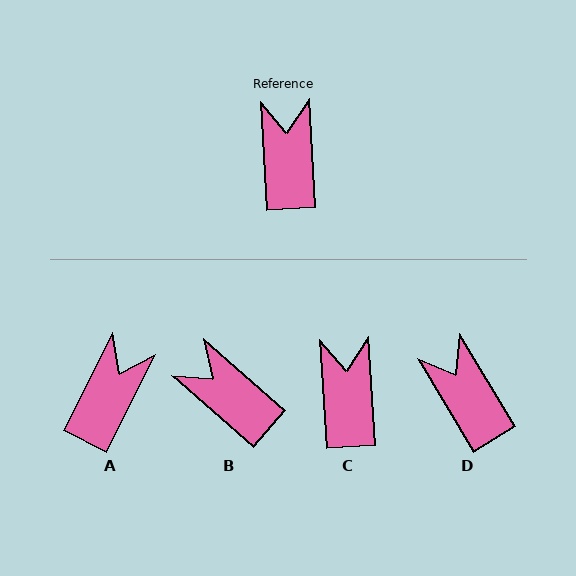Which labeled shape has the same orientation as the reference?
C.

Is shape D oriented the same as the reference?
No, it is off by about 28 degrees.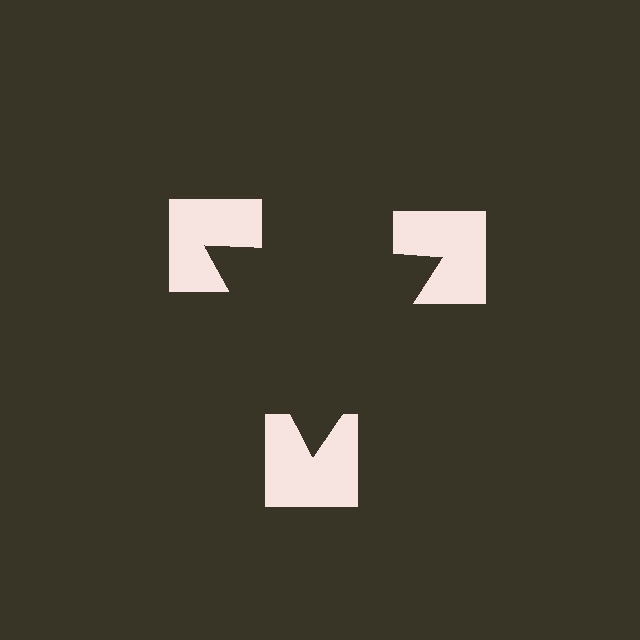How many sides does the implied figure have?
3 sides.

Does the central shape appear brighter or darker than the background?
It typically appears slightly darker than the background, even though no actual brightness change is drawn.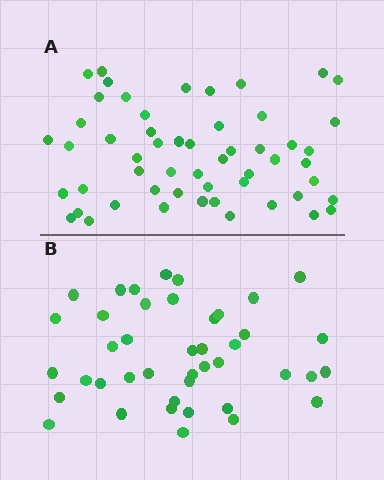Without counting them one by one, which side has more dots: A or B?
Region A (the top region) has more dots.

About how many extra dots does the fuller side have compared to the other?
Region A has roughly 12 or so more dots than region B.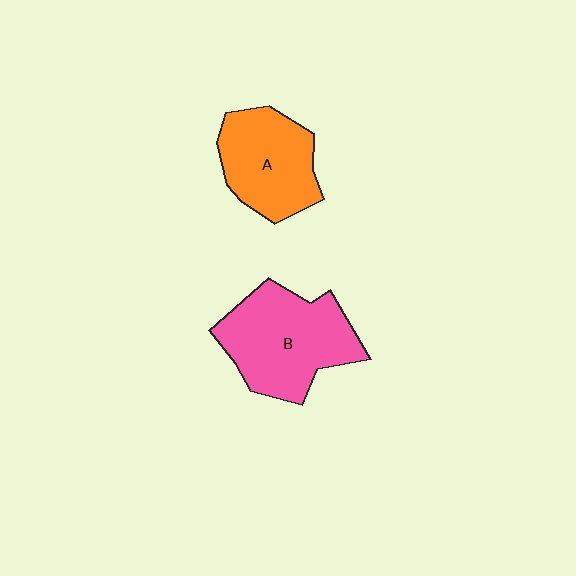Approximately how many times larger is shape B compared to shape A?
Approximately 1.3 times.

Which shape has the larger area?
Shape B (pink).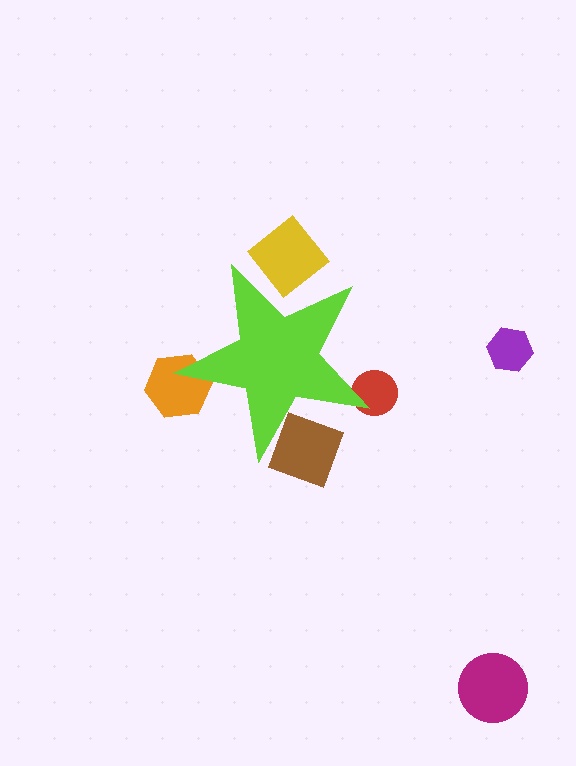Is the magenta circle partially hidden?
No, the magenta circle is fully visible.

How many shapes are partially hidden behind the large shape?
4 shapes are partially hidden.